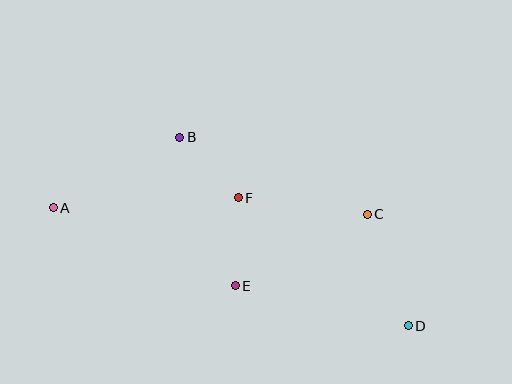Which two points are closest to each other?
Points B and F are closest to each other.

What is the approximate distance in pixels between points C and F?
The distance between C and F is approximately 130 pixels.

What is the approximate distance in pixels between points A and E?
The distance between A and E is approximately 198 pixels.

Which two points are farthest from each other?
Points A and D are farthest from each other.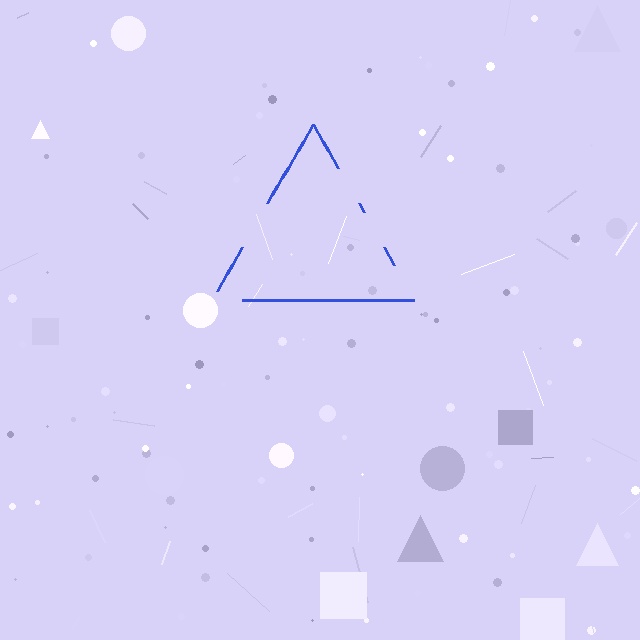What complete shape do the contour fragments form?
The contour fragments form a triangle.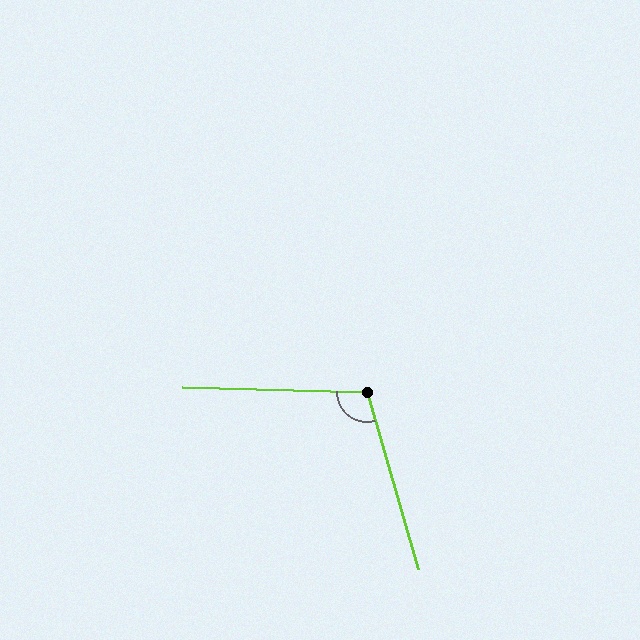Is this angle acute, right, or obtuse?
It is obtuse.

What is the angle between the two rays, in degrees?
Approximately 107 degrees.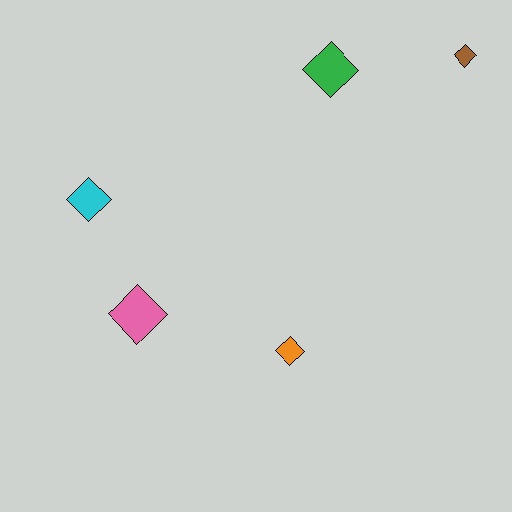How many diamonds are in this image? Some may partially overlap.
There are 5 diamonds.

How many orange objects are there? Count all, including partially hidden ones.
There is 1 orange object.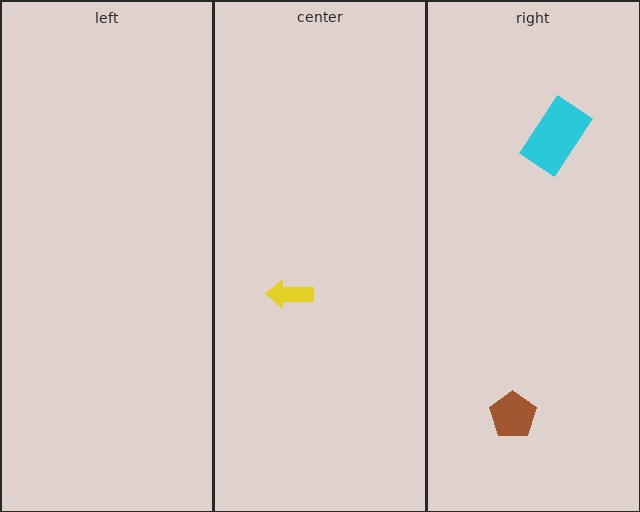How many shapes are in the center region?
1.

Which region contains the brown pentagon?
The right region.